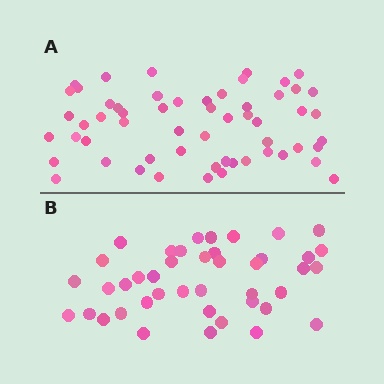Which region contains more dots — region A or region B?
Region A (the top region) has more dots.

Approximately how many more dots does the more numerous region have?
Region A has approximately 15 more dots than region B.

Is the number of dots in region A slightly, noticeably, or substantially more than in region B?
Region A has noticeably more, but not dramatically so. The ratio is roughly 1.4 to 1.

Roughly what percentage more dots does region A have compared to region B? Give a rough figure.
About 35% more.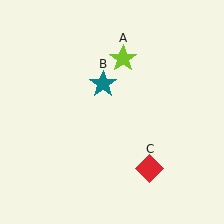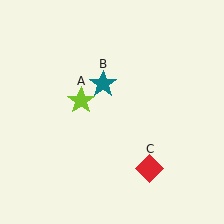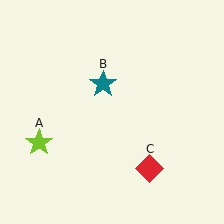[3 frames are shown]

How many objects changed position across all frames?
1 object changed position: lime star (object A).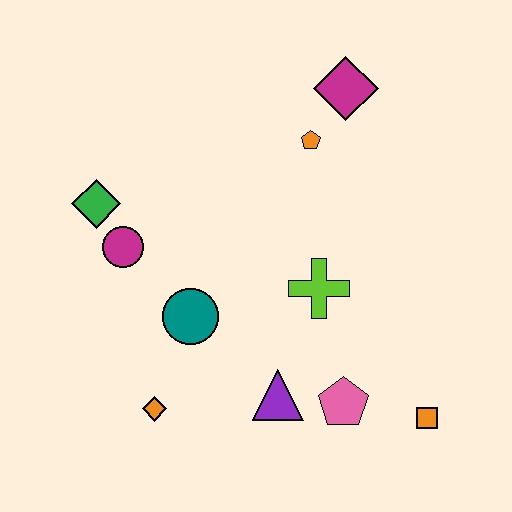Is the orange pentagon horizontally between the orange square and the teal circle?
Yes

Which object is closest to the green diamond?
The magenta circle is closest to the green diamond.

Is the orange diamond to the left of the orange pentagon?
Yes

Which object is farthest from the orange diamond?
The magenta diamond is farthest from the orange diamond.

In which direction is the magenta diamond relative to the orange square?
The magenta diamond is above the orange square.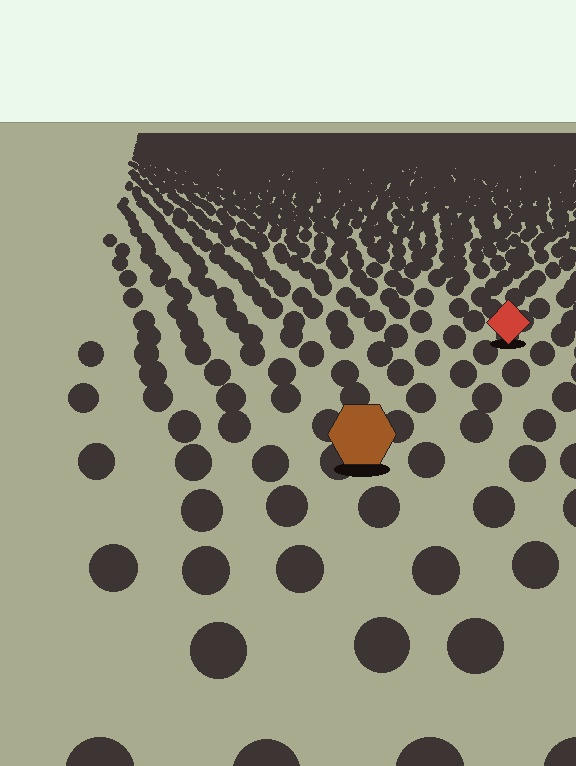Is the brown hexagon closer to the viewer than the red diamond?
Yes. The brown hexagon is closer — you can tell from the texture gradient: the ground texture is coarser near it.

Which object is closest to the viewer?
The brown hexagon is closest. The texture marks near it are larger and more spread out.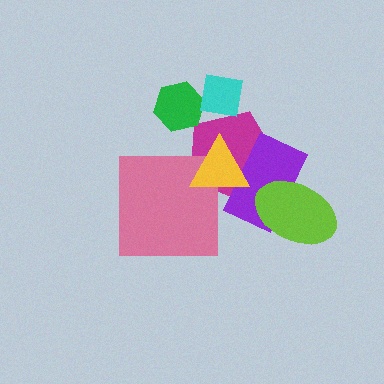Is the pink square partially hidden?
Yes, it is partially covered by another shape.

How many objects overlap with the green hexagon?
1 object overlaps with the green hexagon.